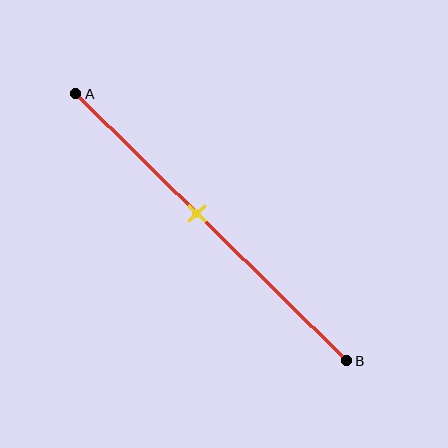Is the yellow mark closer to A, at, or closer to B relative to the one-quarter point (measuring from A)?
The yellow mark is closer to point B than the one-quarter point of segment AB.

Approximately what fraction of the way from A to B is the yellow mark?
The yellow mark is approximately 45% of the way from A to B.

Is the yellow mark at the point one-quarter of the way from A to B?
No, the mark is at about 45% from A, not at the 25% one-quarter point.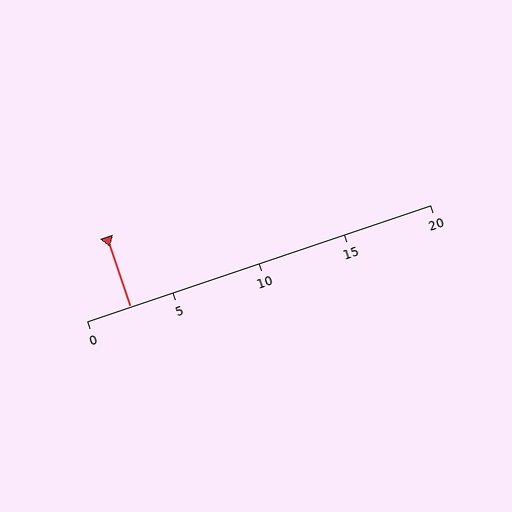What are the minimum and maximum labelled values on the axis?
The axis runs from 0 to 20.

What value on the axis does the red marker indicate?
The marker indicates approximately 2.5.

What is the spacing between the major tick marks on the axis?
The major ticks are spaced 5 apart.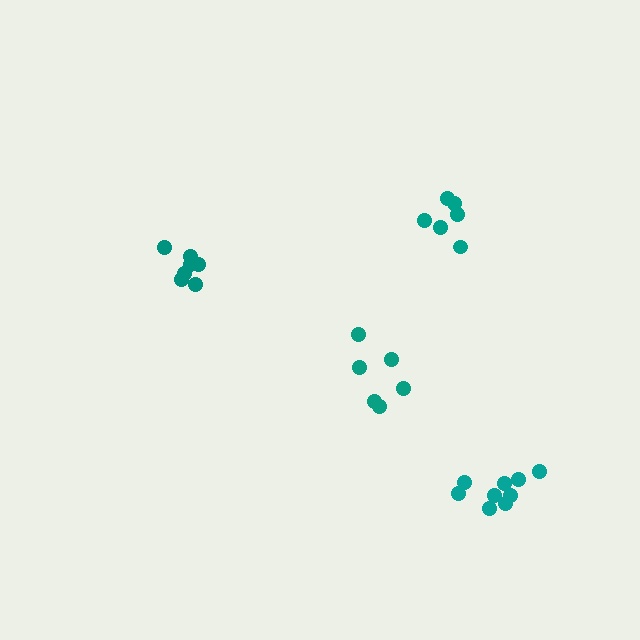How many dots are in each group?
Group 1: 9 dots, Group 2: 6 dots, Group 3: 7 dots, Group 4: 6 dots (28 total).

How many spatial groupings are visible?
There are 4 spatial groupings.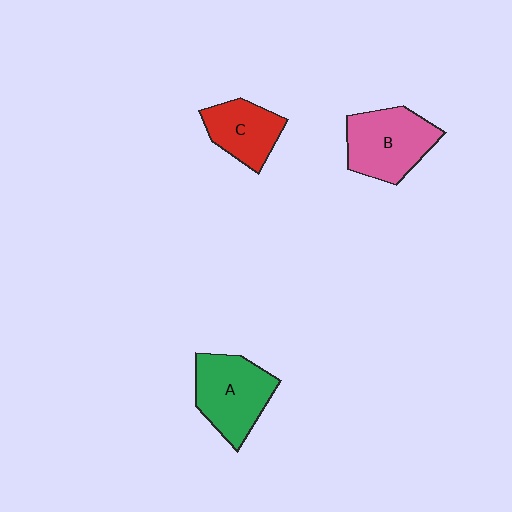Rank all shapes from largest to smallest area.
From largest to smallest: B (pink), A (green), C (red).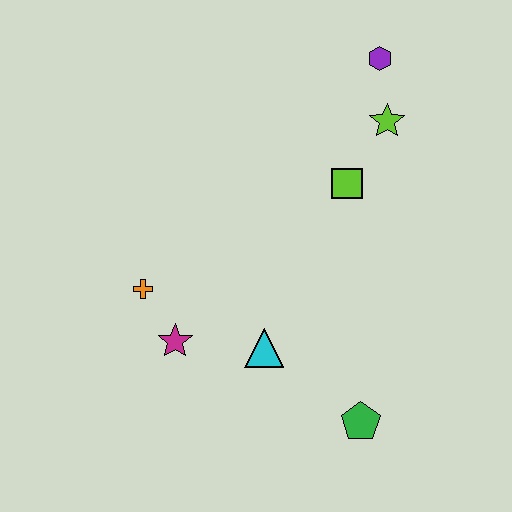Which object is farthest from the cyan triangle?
The purple hexagon is farthest from the cyan triangle.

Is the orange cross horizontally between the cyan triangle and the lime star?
No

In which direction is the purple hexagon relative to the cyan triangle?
The purple hexagon is above the cyan triangle.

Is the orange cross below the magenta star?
No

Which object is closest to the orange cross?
The magenta star is closest to the orange cross.